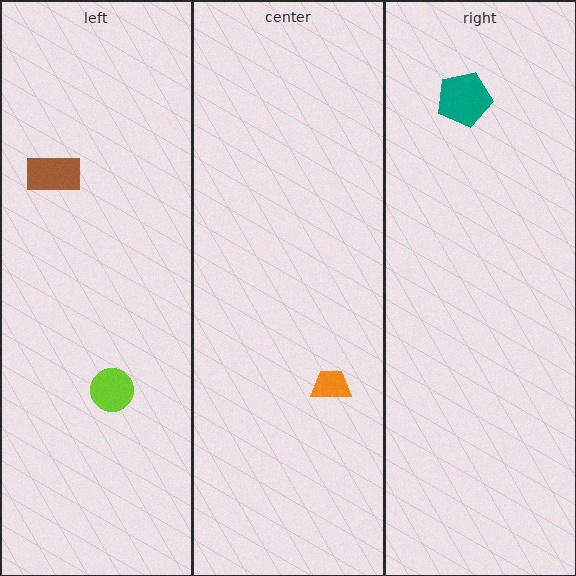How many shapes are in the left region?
2.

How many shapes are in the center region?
1.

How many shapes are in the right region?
1.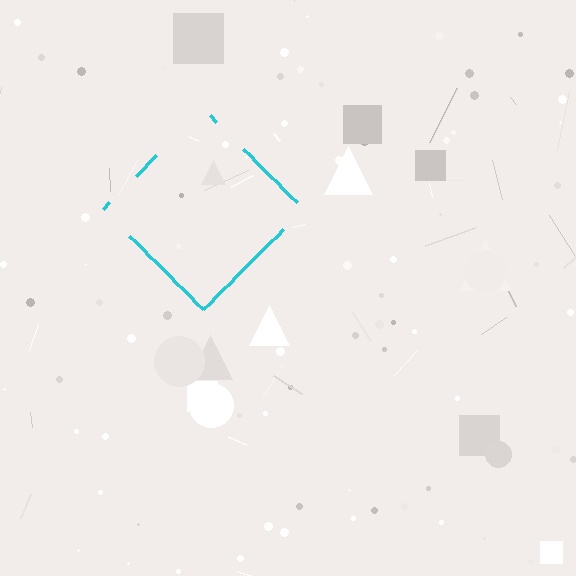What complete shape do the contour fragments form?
The contour fragments form a diamond.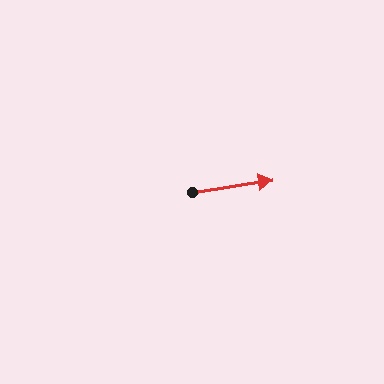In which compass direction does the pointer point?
East.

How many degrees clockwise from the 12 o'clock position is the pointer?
Approximately 81 degrees.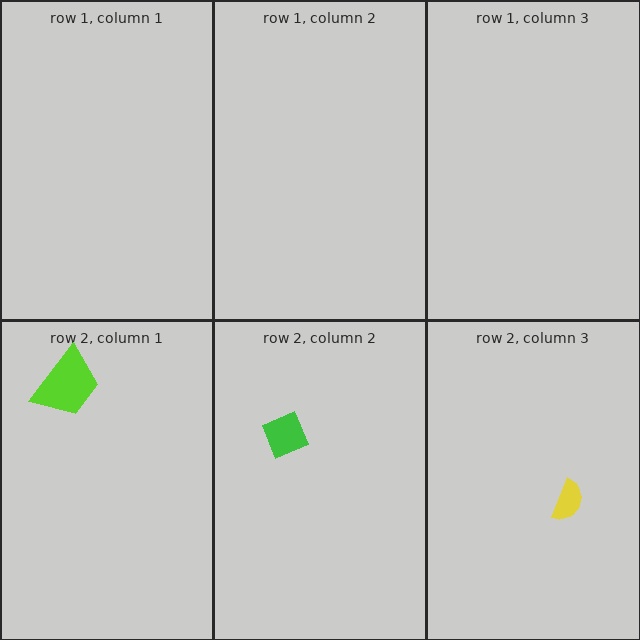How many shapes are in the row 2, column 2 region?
1.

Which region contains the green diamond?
The row 2, column 2 region.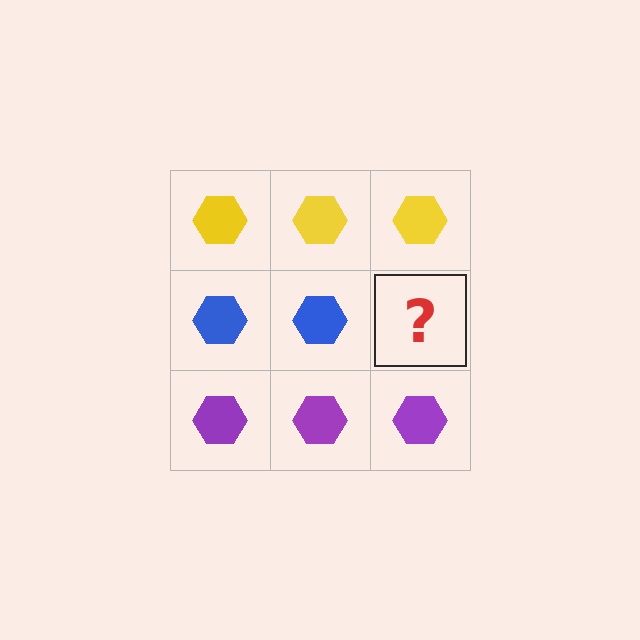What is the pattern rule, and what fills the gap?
The rule is that each row has a consistent color. The gap should be filled with a blue hexagon.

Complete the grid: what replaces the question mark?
The question mark should be replaced with a blue hexagon.